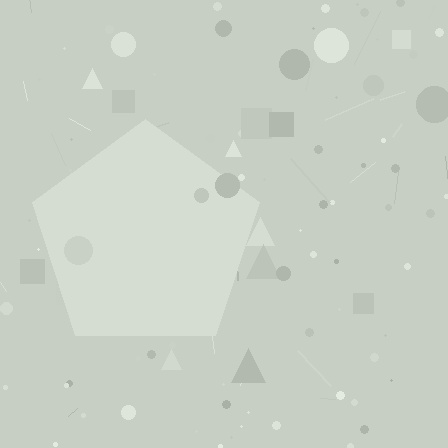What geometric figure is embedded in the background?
A pentagon is embedded in the background.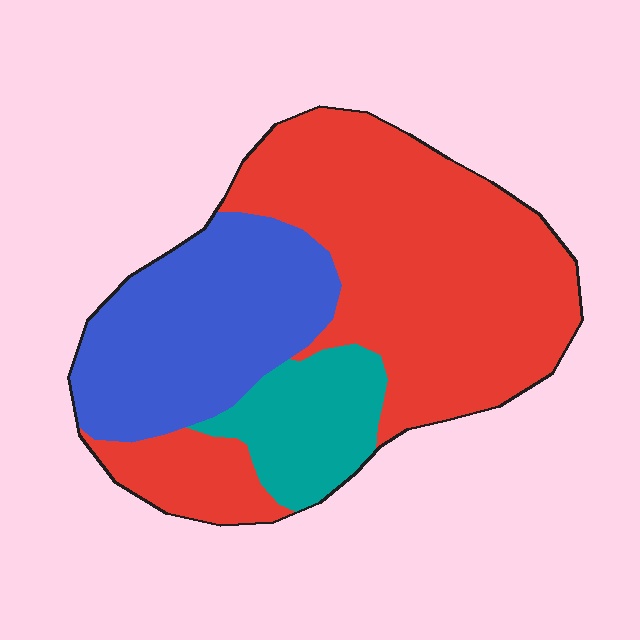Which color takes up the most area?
Red, at roughly 55%.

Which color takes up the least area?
Teal, at roughly 15%.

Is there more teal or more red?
Red.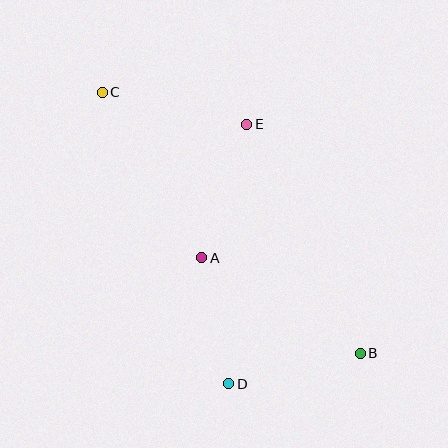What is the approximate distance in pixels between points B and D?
The distance between B and D is approximately 135 pixels.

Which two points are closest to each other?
Points A and D are closest to each other.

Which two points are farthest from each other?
Points B and C are farthest from each other.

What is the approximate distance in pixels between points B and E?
The distance between B and E is approximately 256 pixels.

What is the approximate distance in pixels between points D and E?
The distance between D and E is approximately 260 pixels.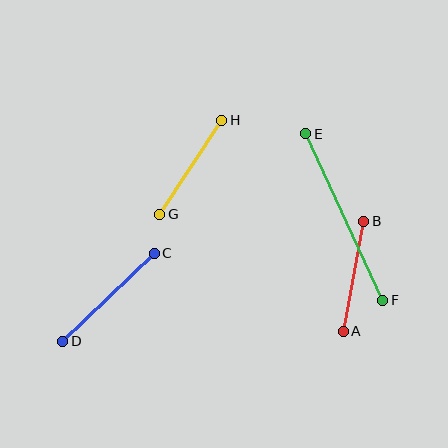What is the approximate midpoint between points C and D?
The midpoint is at approximately (109, 297) pixels.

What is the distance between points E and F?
The distance is approximately 184 pixels.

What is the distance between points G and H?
The distance is approximately 112 pixels.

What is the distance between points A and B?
The distance is approximately 112 pixels.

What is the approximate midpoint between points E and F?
The midpoint is at approximately (344, 217) pixels.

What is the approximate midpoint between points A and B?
The midpoint is at approximately (354, 276) pixels.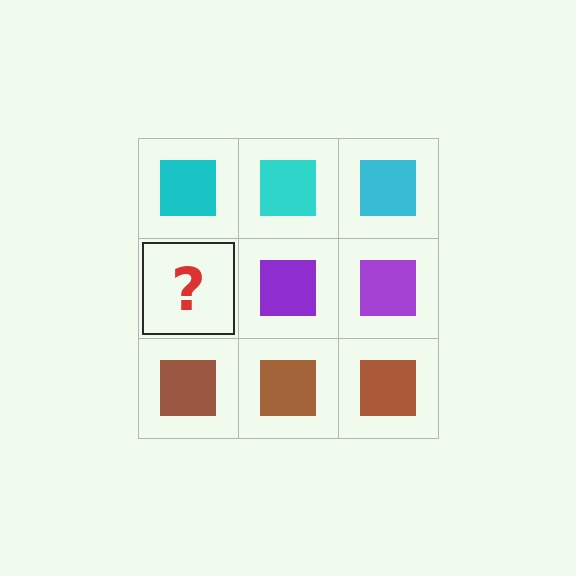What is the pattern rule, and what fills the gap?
The rule is that each row has a consistent color. The gap should be filled with a purple square.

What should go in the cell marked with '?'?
The missing cell should contain a purple square.